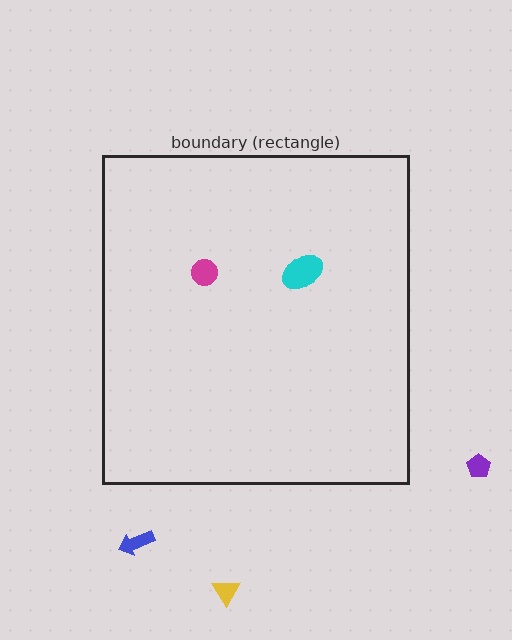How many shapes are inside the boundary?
2 inside, 3 outside.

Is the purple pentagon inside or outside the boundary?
Outside.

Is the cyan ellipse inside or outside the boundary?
Inside.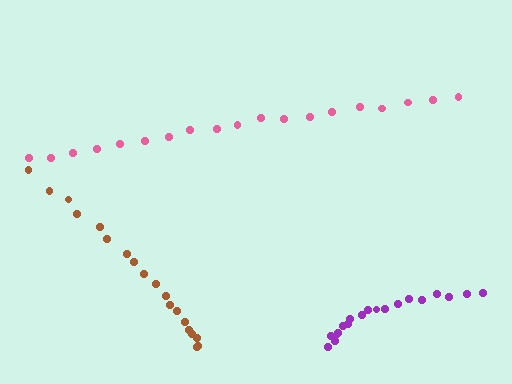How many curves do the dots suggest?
There are 3 distinct paths.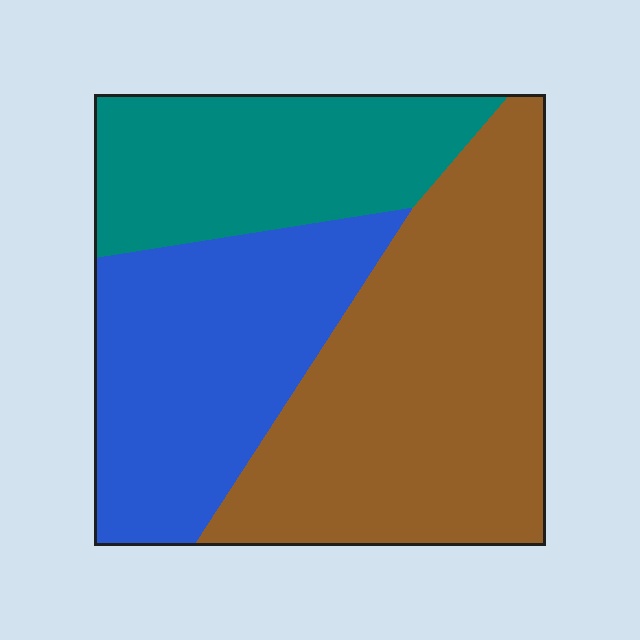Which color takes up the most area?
Brown, at roughly 45%.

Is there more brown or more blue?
Brown.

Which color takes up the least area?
Teal, at roughly 25%.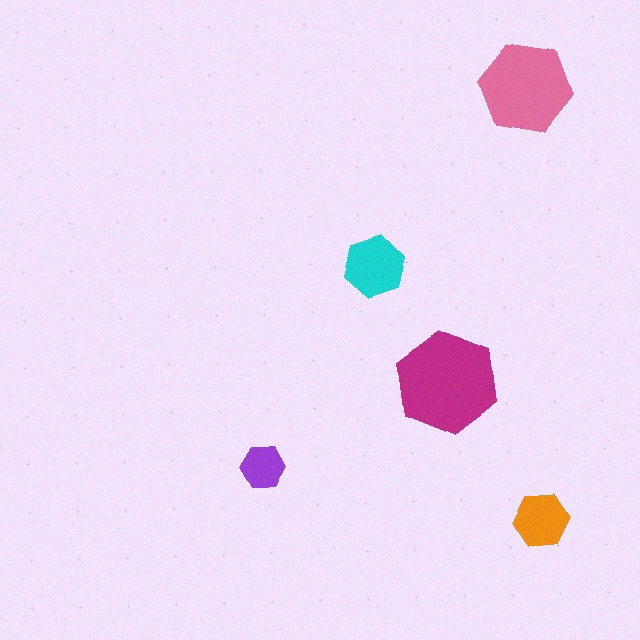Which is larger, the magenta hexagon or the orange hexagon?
The magenta one.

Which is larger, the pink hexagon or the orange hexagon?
The pink one.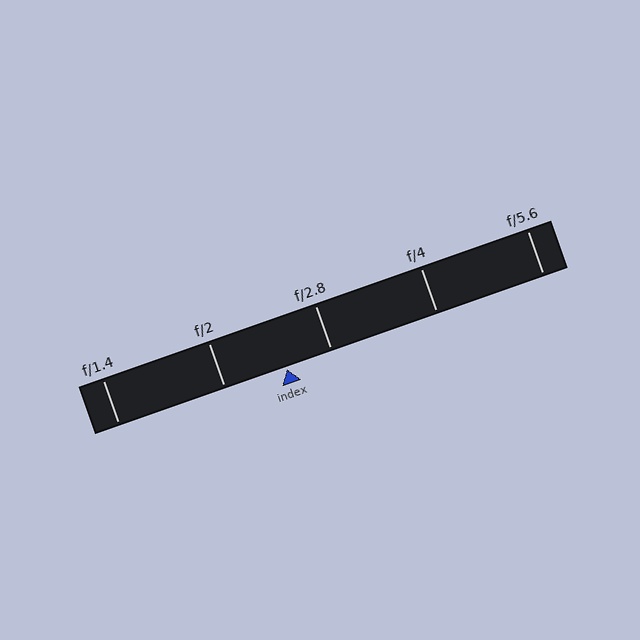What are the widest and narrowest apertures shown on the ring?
The widest aperture shown is f/1.4 and the narrowest is f/5.6.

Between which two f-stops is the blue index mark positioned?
The index mark is between f/2 and f/2.8.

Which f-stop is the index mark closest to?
The index mark is closest to f/2.8.